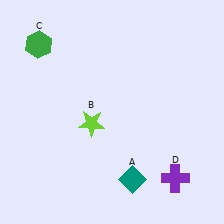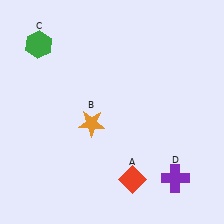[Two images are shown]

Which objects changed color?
A changed from teal to red. B changed from lime to orange.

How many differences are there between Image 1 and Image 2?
There are 2 differences between the two images.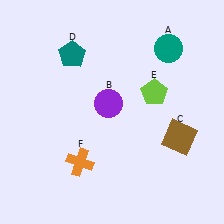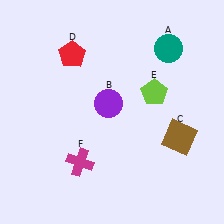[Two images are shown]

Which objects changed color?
D changed from teal to red. F changed from orange to magenta.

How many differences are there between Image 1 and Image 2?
There are 2 differences between the two images.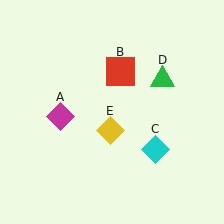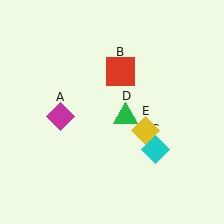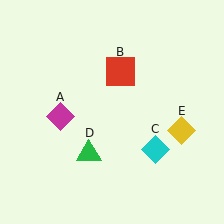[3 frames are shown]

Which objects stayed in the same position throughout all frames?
Magenta diamond (object A) and red square (object B) and cyan diamond (object C) remained stationary.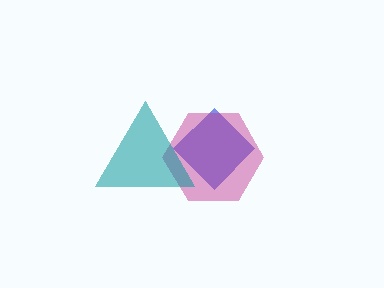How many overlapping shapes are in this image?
There are 3 overlapping shapes in the image.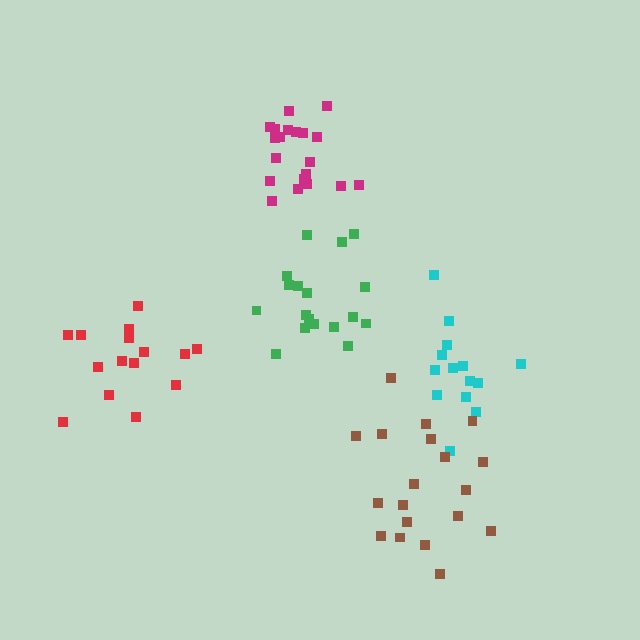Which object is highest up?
The magenta cluster is topmost.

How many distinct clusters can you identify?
There are 5 distinct clusters.